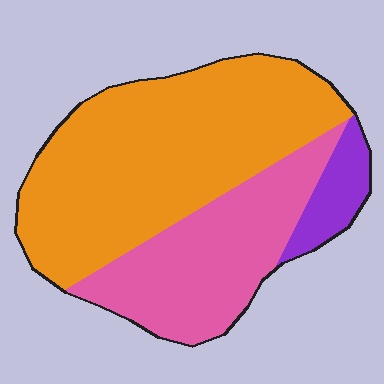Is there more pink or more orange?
Orange.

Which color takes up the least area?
Purple, at roughly 10%.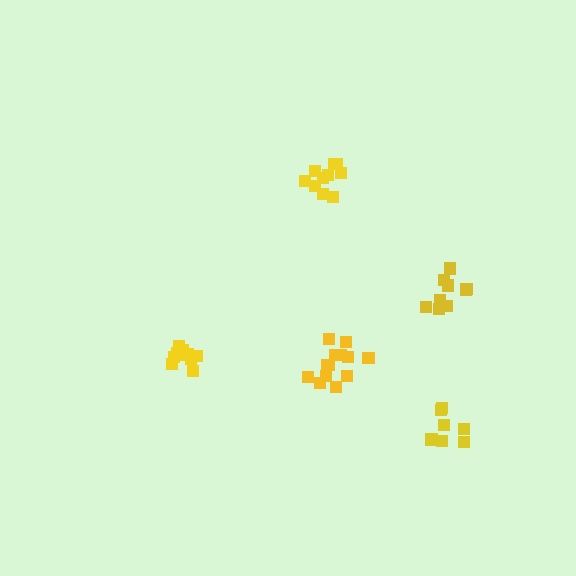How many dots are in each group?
Group 1: 7 dots, Group 2: 13 dots, Group 3: 9 dots, Group 4: 10 dots, Group 5: 10 dots (49 total).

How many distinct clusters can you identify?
There are 5 distinct clusters.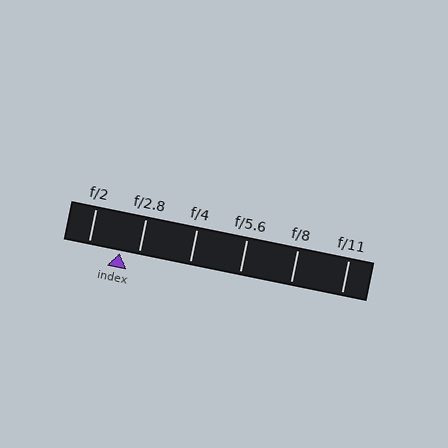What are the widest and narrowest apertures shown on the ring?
The widest aperture shown is f/2 and the narrowest is f/11.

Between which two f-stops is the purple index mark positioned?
The index mark is between f/2 and f/2.8.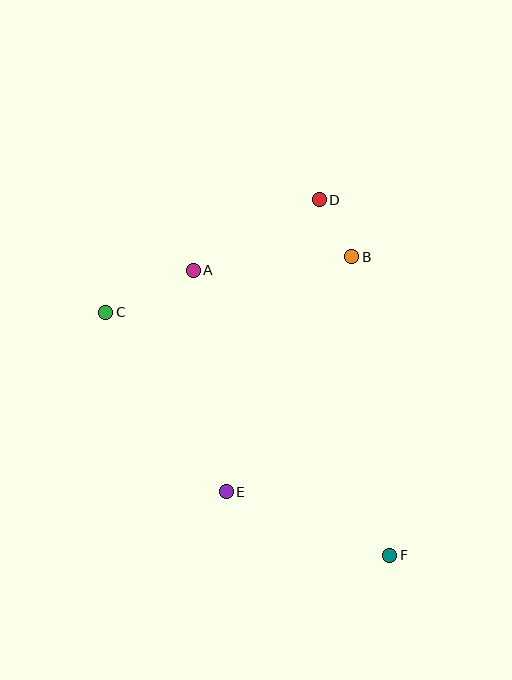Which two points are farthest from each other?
Points C and F are farthest from each other.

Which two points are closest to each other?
Points B and D are closest to each other.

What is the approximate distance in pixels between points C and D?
The distance between C and D is approximately 241 pixels.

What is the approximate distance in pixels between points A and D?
The distance between A and D is approximately 144 pixels.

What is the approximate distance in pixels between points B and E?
The distance between B and E is approximately 266 pixels.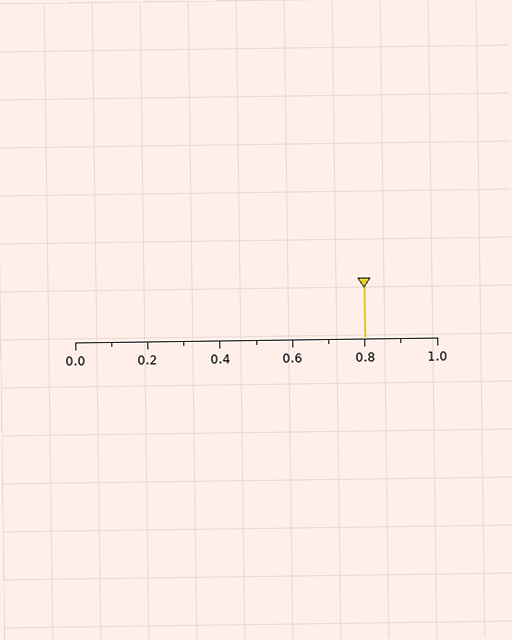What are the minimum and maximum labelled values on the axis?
The axis runs from 0.0 to 1.0.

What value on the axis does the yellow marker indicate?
The marker indicates approximately 0.8.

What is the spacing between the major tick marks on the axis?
The major ticks are spaced 0.2 apart.